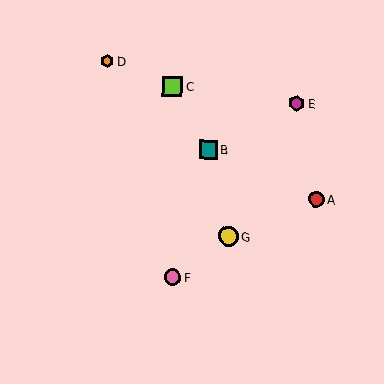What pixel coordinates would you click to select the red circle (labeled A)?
Click at (316, 200) to select the red circle A.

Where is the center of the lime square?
The center of the lime square is at (172, 86).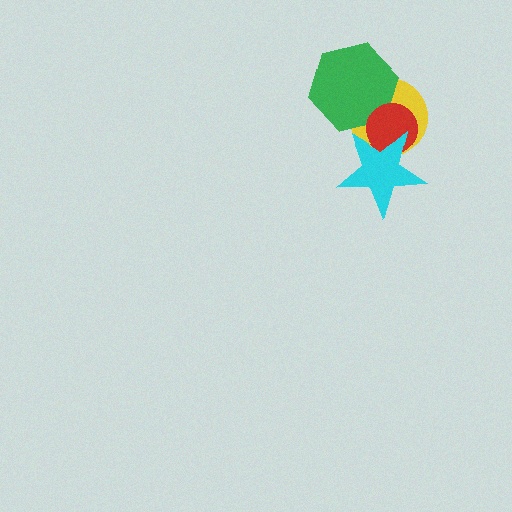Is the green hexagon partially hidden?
Yes, it is partially covered by another shape.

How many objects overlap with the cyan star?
2 objects overlap with the cyan star.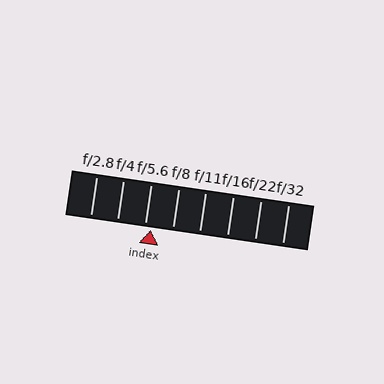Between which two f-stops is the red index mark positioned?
The index mark is between f/5.6 and f/8.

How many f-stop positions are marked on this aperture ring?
There are 8 f-stop positions marked.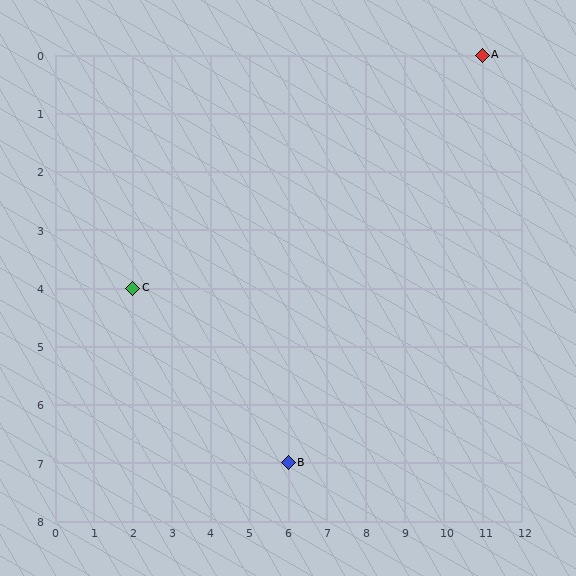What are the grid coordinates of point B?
Point B is at grid coordinates (6, 7).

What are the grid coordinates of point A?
Point A is at grid coordinates (11, 0).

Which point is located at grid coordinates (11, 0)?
Point A is at (11, 0).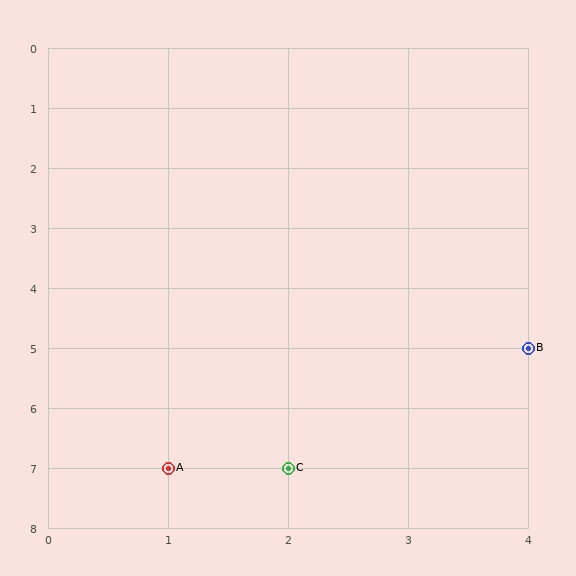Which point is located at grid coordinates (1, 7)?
Point A is at (1, 7).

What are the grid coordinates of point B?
Point B is at grid coordinates (4, 5).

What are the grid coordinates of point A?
Point A is at grid coordinates (1, 7).